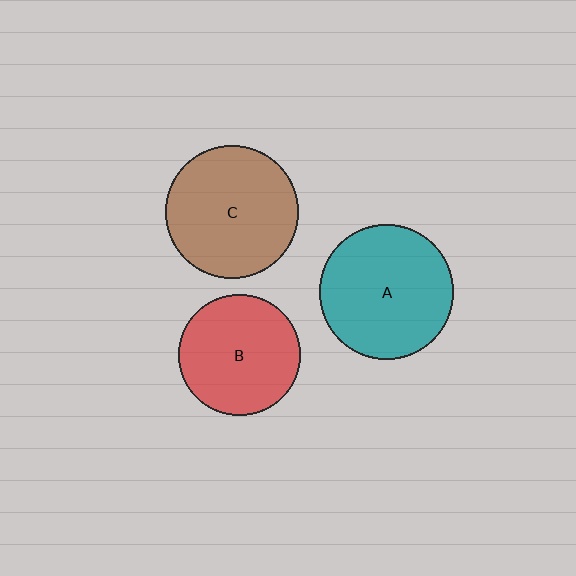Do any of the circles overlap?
No, none of the circles overlap.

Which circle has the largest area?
Circle A (teal).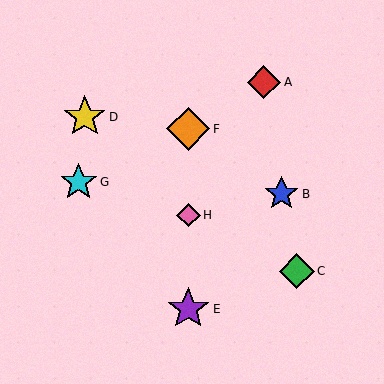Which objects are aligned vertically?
Objects E, F, H are aligned vertically.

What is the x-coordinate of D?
Object D is at x≈85.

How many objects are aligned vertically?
3 objects (E, F, H) are aligned vertically.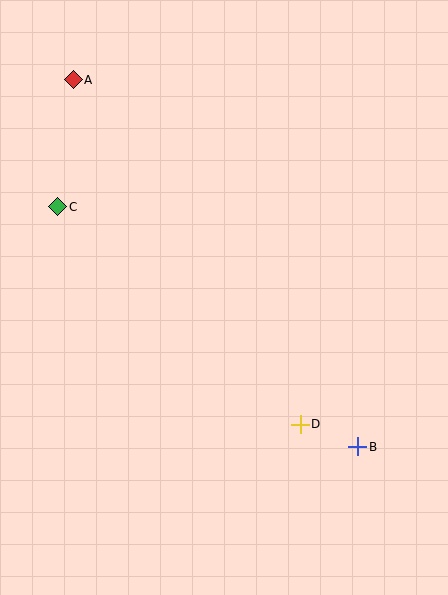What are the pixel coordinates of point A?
Point A is at (73, 80).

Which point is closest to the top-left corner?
Point A is closest to the top-left corner.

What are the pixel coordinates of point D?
Point D is at (300, 424).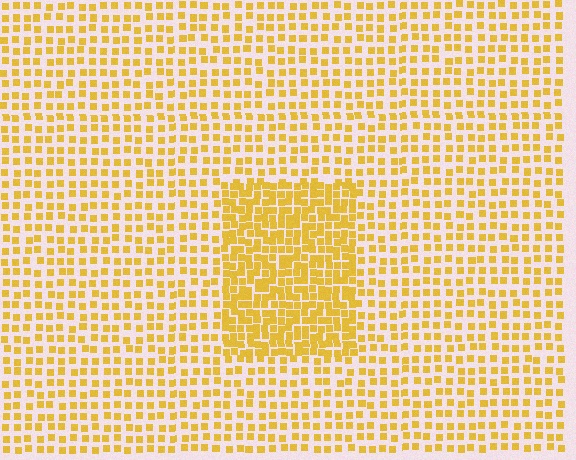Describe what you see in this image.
The image contains small yellow elements arranged at two different densities. A rectangle-shaped region is visible where the elements are more densely packed than the surrounding area.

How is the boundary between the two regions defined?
The boundary is defined by a change in element density (approximately 2.0x ratio). All elements are the same color, size, and shape.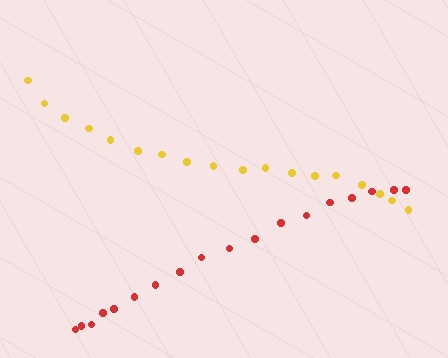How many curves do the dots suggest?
There are 2 distinct paths.